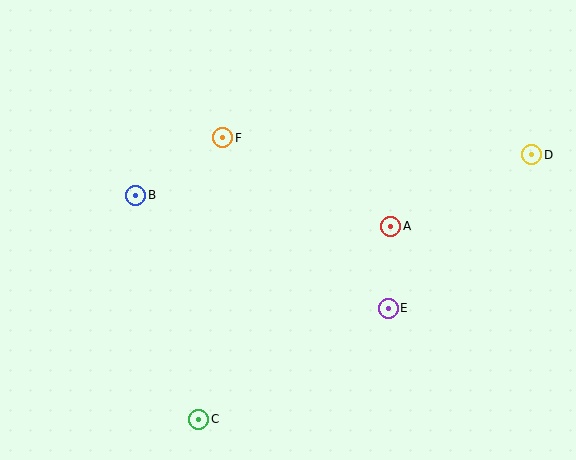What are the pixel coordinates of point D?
Point D is at (532, 155).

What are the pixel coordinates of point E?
Point E is at (388, 308).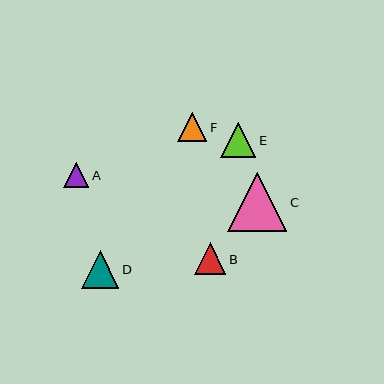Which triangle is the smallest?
Triangle A is the smallest with a size of approximately 25 pixels.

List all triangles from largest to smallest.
From largest to smallest: C, D, E, B, F, A.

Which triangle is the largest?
Triangle C is the largest with a size of approximately 59 pixels.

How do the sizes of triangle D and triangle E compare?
Triangle D and triangle E are approximately the same size.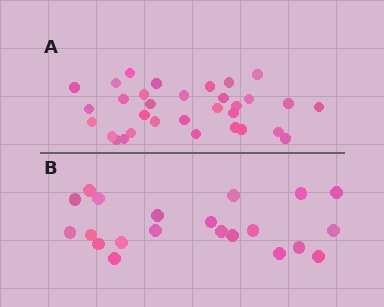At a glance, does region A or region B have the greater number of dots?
Region A (the top region) has more dots.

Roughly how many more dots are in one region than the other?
Region A has roughly 12 or so more dots than region B.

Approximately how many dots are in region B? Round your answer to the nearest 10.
About 20 dots. (The exact count is 21, which rounds to 20.)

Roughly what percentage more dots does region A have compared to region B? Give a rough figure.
About 50% more.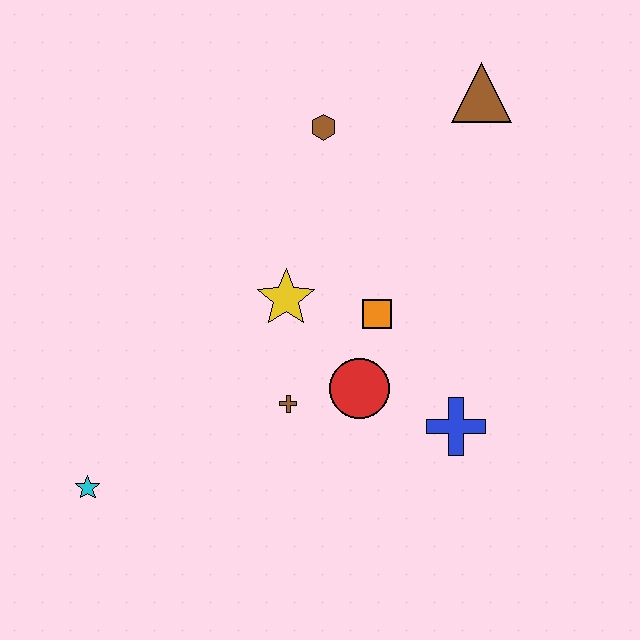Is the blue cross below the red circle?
Yes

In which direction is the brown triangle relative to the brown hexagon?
The brown triangle is to the right of the brown hexagon.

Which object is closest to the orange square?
The red circle is closest to the orange square.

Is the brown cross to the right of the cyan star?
Yes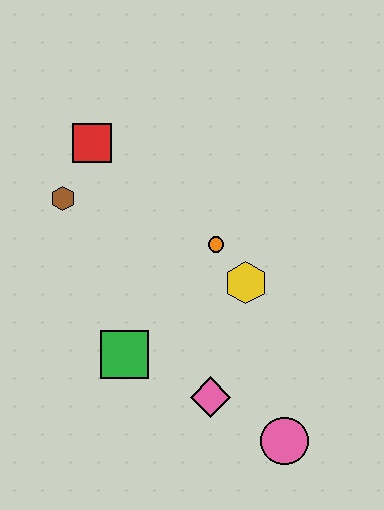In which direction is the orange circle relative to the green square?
The orange circle is above the green square.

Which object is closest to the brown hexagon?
The red square is closest to the brown hexagon.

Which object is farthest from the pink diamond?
The red square is farthest from the pink diamond.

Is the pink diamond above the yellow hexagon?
No